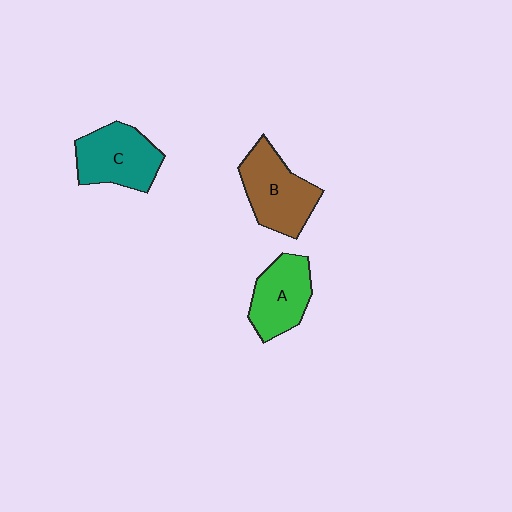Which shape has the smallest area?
Shape A (green).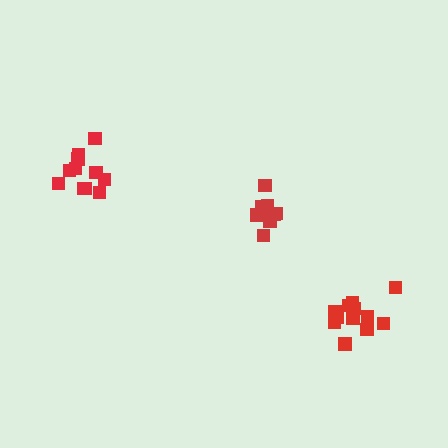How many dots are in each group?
Group 1: 11 dots, Group 2: 8 dots, Group 3: 12 dots (31 total).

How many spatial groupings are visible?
There are 3 spatial groupings.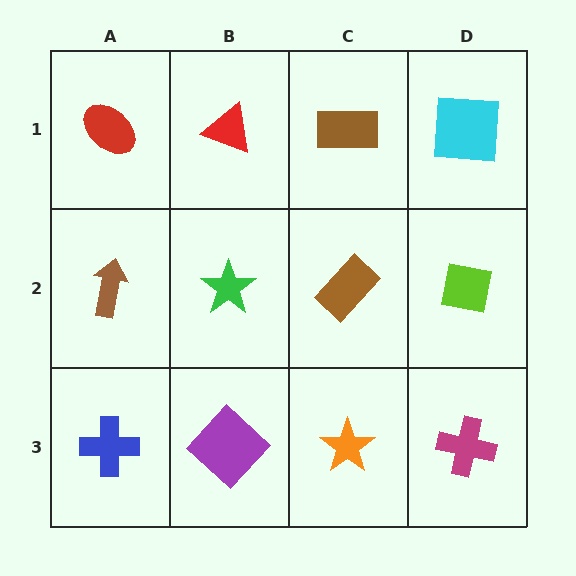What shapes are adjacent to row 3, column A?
A brown arrow (row 2, column A), a purple diamond (row 3, column B).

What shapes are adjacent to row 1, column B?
A green star (row 2, column B), a red ellipse (row 1, column A), a brown rectangle (row 1, column C).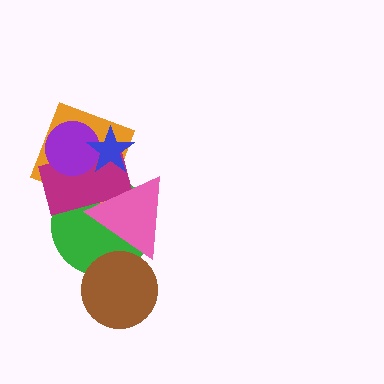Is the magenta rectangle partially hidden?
Yes, it is partially covered by another shape.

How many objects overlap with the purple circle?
3 objects overlap with the purple circle.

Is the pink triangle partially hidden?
Yes, it is partially covered by another shape.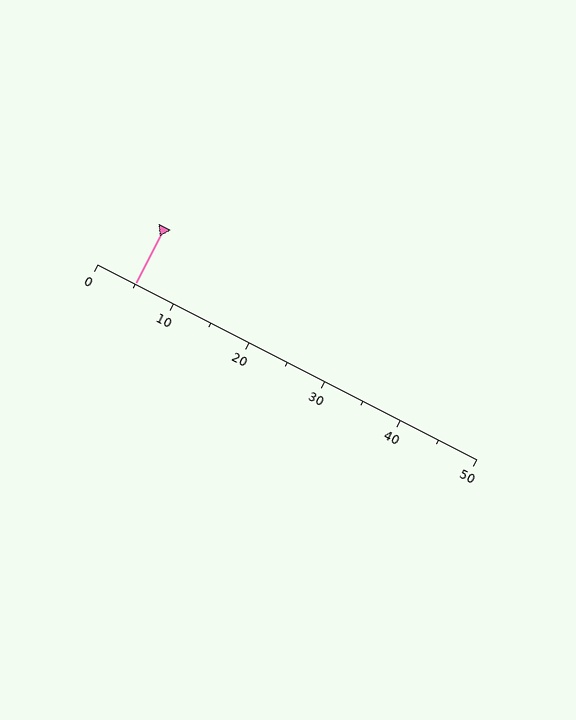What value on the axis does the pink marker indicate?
The marker indicates approximately 5.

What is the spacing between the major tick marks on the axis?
The major ticks are spaced 10 apart.